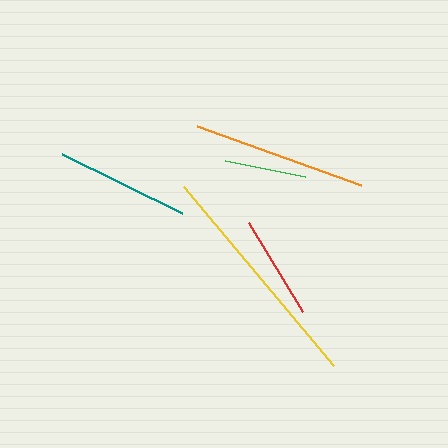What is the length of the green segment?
The green segment is approximately 82 pixels long.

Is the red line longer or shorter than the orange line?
The orange line is longer than the red line.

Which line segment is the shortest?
The green line is the shortest at approximately 82 pixels.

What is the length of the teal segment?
The teal segment is approximately 134 pixels long.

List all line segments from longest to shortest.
From longest to shortest: yellow, orange, teal, red, green.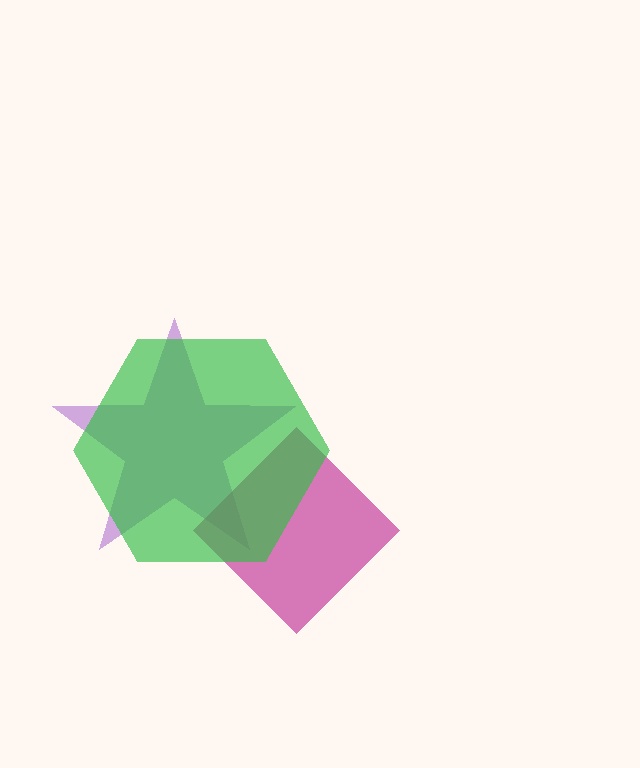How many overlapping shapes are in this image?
There are 3 overlapping shapes in the image.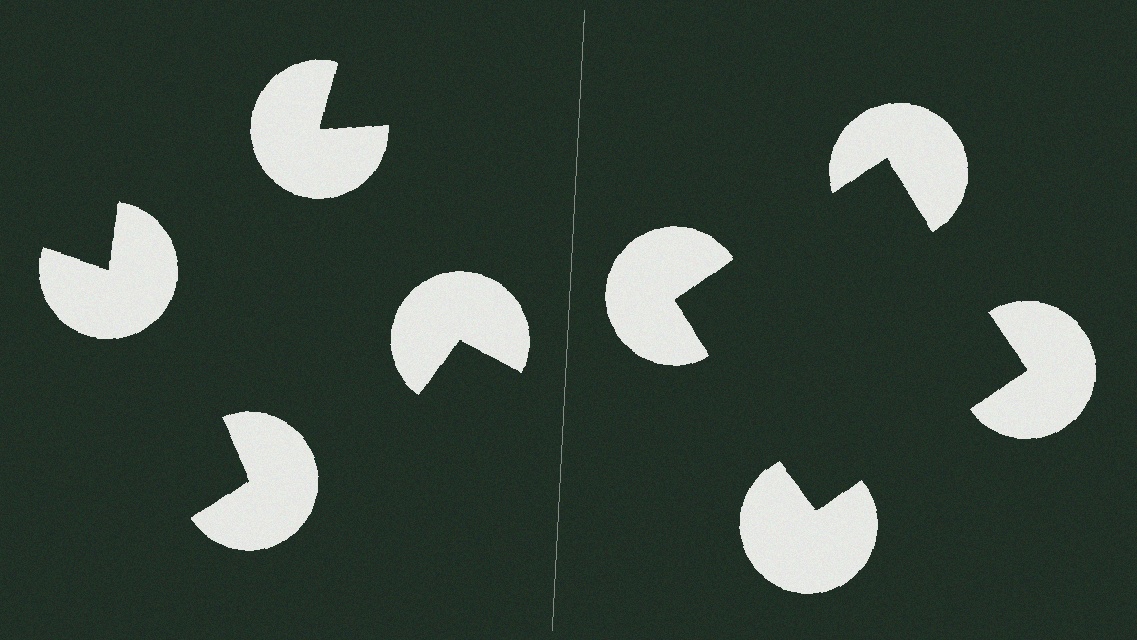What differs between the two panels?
The pac-man discs are positioned identically on both sides; only the wedge orientations differ. On the right they align to a square; on the left they are misaligned.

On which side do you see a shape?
An illusory square appears on the right side. On the left side the wedge cuts are rotated, so no coherent shape forms.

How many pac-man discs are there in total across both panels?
8 — 4 on each side.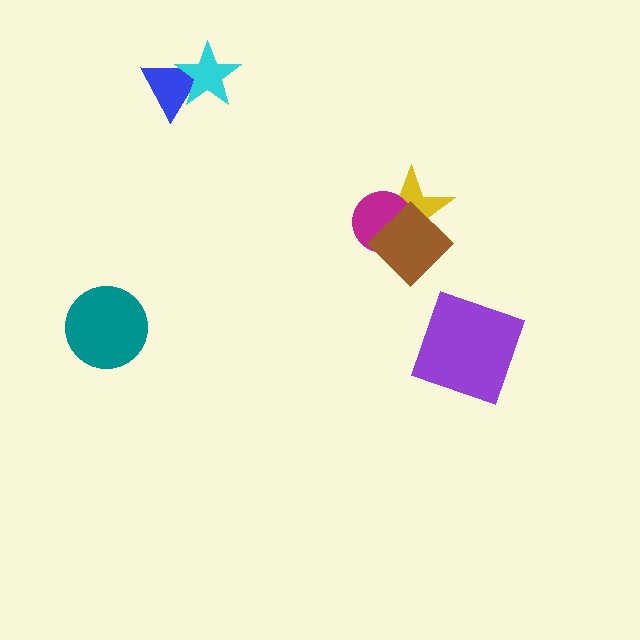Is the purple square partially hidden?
No, no other shape covers it.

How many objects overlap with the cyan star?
1 object overlaps with the cyan star.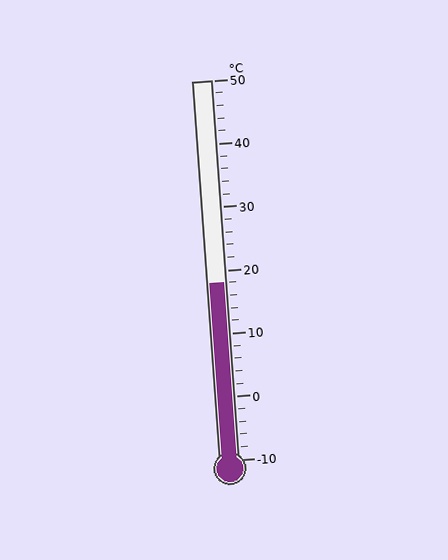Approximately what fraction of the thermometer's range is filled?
The thermometer is filled to approximately 45% of its range.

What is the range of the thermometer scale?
The thermometer scale ranges from -10°C to 50°C.